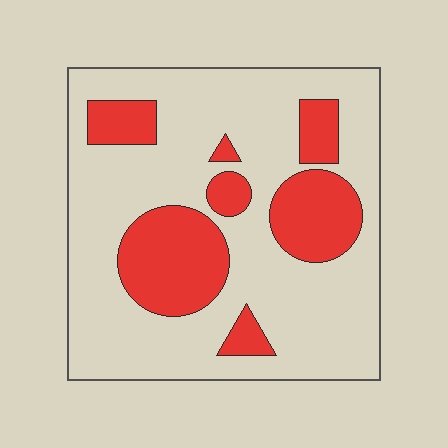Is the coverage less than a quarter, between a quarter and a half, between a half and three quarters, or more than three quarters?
Between a quarter and a half.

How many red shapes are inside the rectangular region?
7.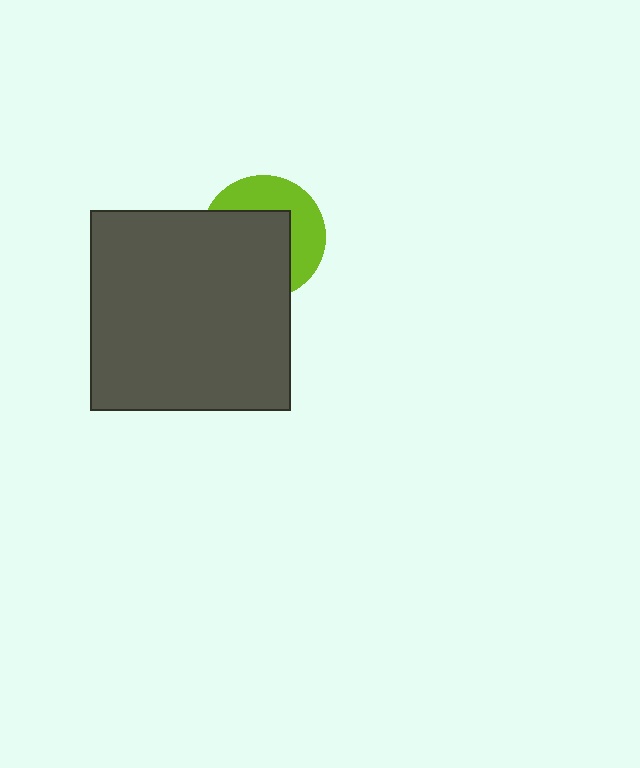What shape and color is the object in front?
The object in front is a dark gray square.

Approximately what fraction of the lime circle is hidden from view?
Roughly 59% of the lime circle is hidden behind the dark gray square.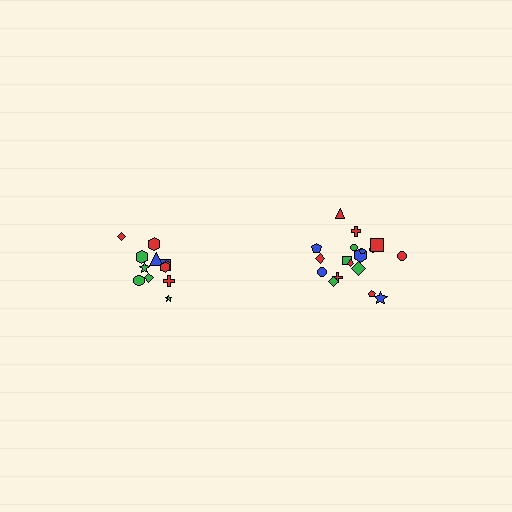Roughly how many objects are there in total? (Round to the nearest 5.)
Roughly 30 objects in total.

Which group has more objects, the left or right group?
The right group.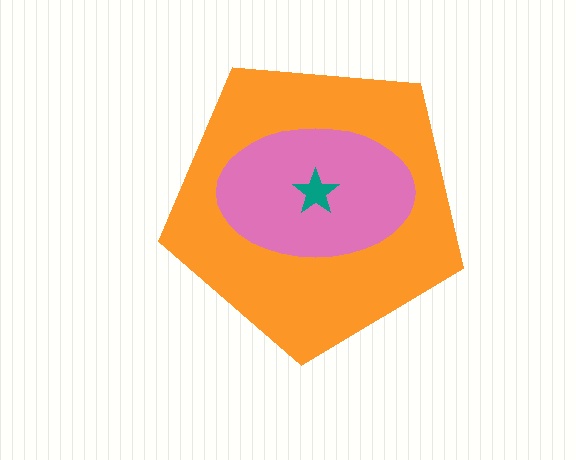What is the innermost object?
The teal star.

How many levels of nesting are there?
3.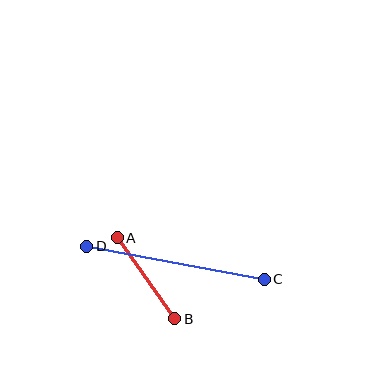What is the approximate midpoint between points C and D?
The midpoint is at approximately (175, 263) pixels.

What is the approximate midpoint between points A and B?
The midpoint is at approximately (146, 278) pixels.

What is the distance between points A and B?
The distance is approximately 99 pixels.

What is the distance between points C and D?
The distance is approximately 181 pixels.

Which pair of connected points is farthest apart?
Points C and D are farthest apart.